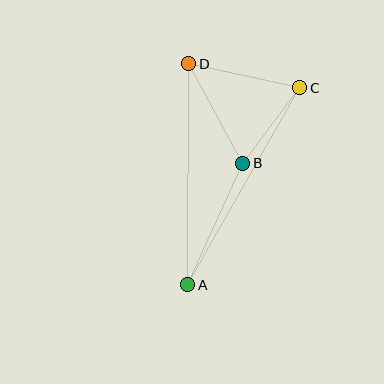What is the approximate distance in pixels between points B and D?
The distance between B and D is approximately 113 pixels.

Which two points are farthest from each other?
Points A and C are farthest from each other.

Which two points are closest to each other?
Points B and C are closest to each other.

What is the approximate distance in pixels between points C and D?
The distance between C and D is approximately 114 pixels.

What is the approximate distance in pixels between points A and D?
The distance between A and D is approximately 221 pixels.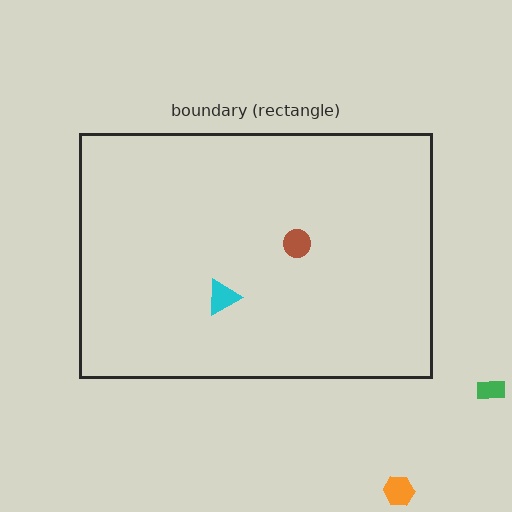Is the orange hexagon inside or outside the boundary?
Outside.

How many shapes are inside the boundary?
2 inside, 2 outside.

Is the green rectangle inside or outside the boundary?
Outside.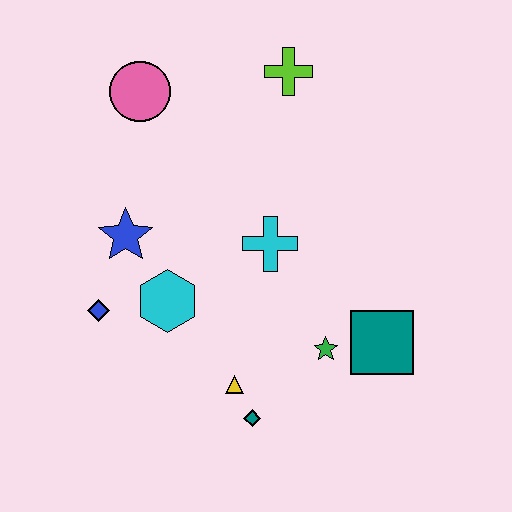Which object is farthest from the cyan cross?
The pink circle is farthest from the cyan cross.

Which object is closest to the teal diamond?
The yellow triangle is closest to the teal diamond.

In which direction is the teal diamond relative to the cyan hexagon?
The teal diamond is below the cyan hexagon.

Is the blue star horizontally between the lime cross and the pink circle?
No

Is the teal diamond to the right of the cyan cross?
No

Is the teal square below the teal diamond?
No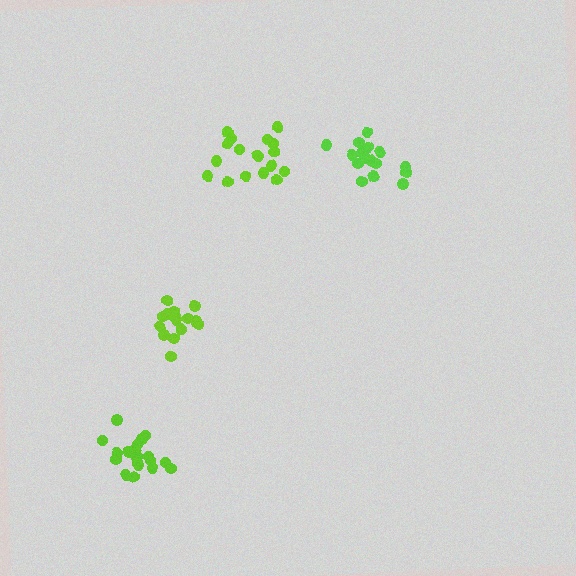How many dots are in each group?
Group 1: 16 dots, Group 2: 16 dots, Group 3: 19 dots, Group 4: 18 dots (69 total).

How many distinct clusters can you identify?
There are 4 distinct clusters.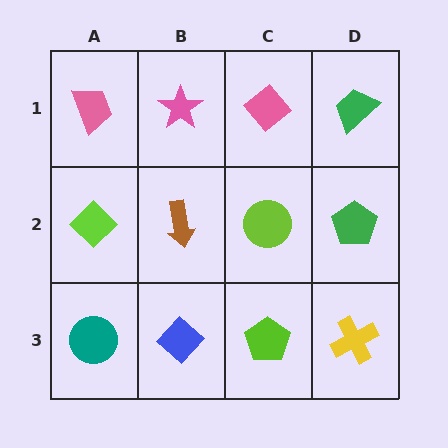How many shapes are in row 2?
4 shapes.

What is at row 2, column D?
A green pentagon.